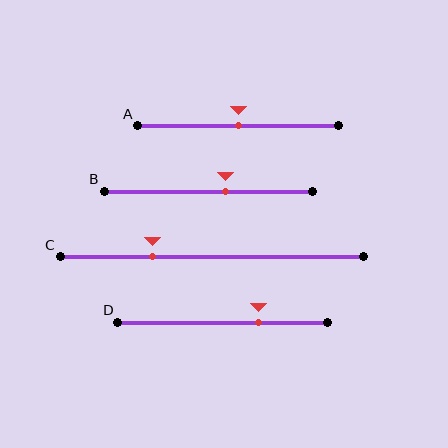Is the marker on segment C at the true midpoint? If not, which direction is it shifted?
No, the marker on segment C is shifted to the left by about 19% of the segment length.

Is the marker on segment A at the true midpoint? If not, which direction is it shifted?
Yes, the marker on segment A is at the true midpoint.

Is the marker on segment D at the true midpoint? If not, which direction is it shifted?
No, the marker on segment D is shifted to the right by about 17% of the segment length.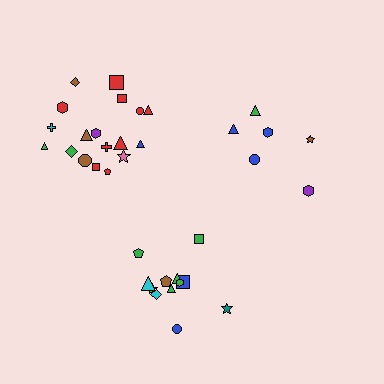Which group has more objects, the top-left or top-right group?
The top-left group.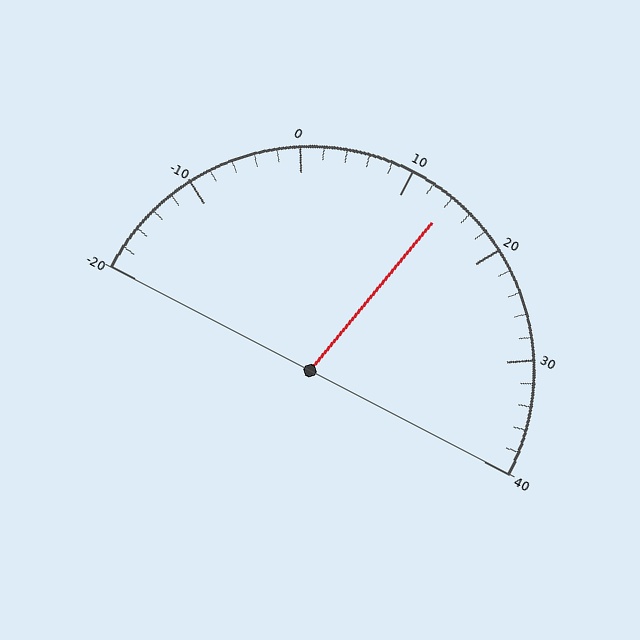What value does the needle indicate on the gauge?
The needle indicates approximately 14.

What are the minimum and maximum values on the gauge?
The gauge ranges from -20 to 40.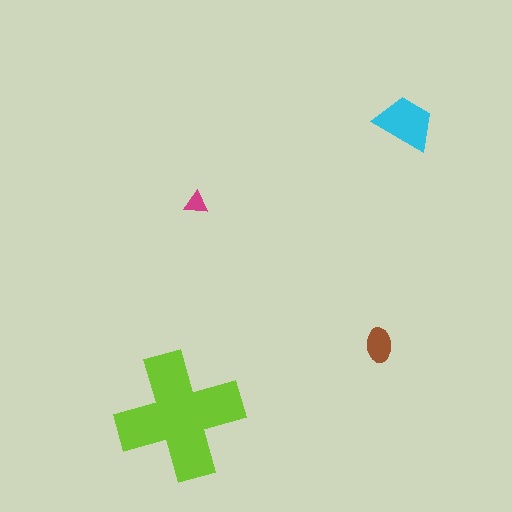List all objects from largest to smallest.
The lime cross, the cyan trapezoid, the brown ellipse, the magenta triangle.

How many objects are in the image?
There are 4 objects in the image.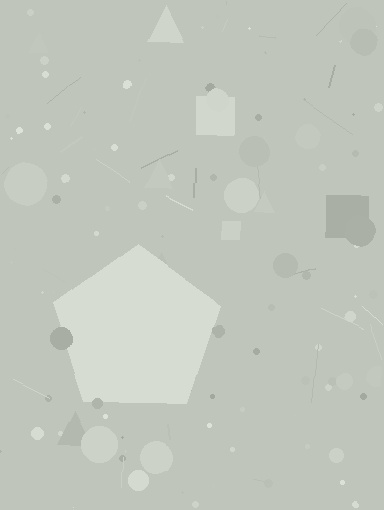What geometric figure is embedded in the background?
A pentagon is embedded in the background.